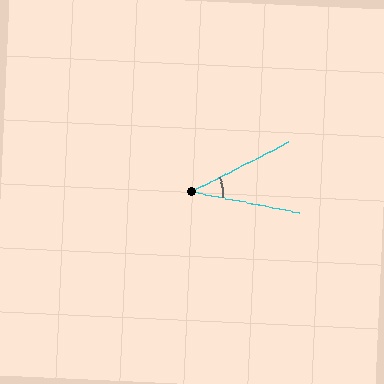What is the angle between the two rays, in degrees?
Approximately 38 degrees.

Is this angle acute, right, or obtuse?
It is acute.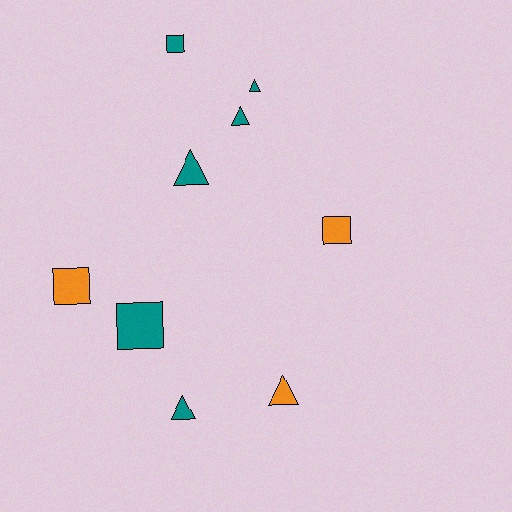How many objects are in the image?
There are 9 objects.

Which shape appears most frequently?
Triangle, with 5 objects.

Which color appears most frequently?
Teal, with 6 objects.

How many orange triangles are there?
There is 1 orange triangle.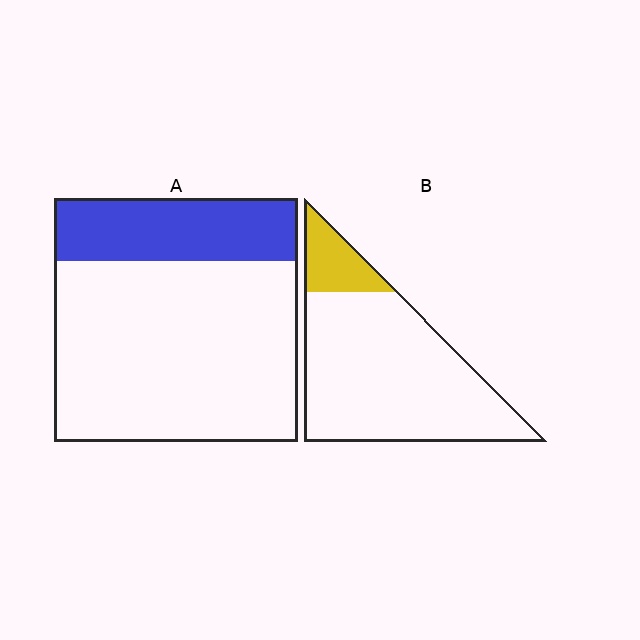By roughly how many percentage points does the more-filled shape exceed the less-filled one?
By roughly 10 percentage points (A over B).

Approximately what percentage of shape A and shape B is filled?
A is approximately 25% and B is approximately 15%.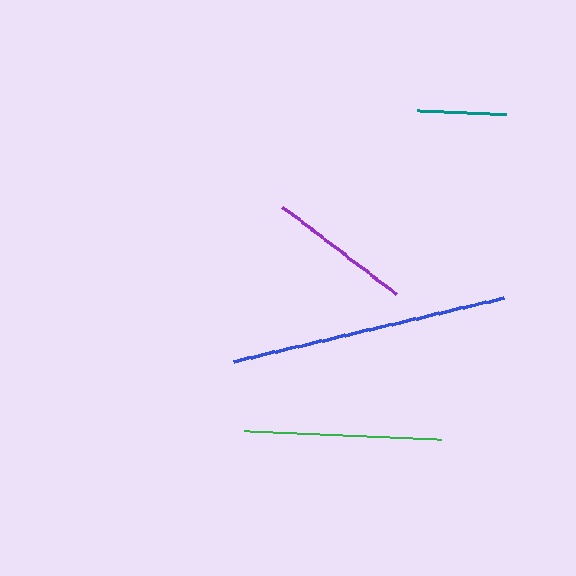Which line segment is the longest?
The blue line is the longest at approximately 278 pixels.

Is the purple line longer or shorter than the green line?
The green line is longer than the purple line.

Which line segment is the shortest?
The teal line is the shortest at approximately 89 pixels.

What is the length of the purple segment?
The purple segment is approximately 144 pixels long.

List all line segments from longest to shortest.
From longest to shortest: blue, green, purple, teal.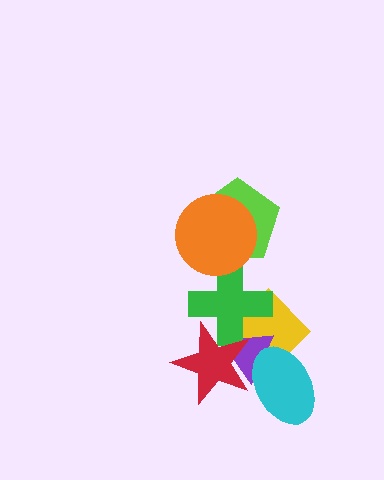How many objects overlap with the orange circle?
2 objects overlap with the orange circle.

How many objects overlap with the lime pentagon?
1 object overlaps with the lime pentagon.